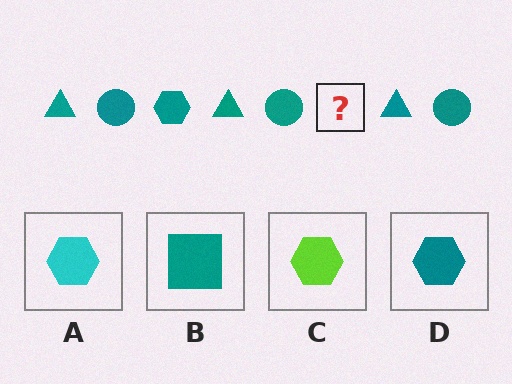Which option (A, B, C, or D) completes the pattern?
D.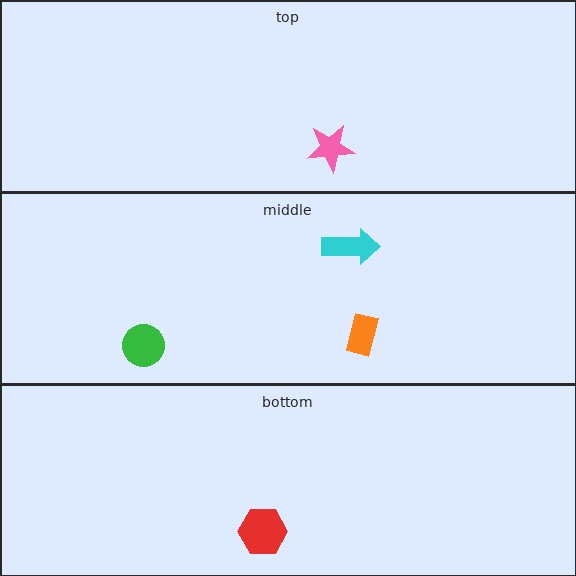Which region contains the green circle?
The middle region.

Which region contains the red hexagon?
The bottom region.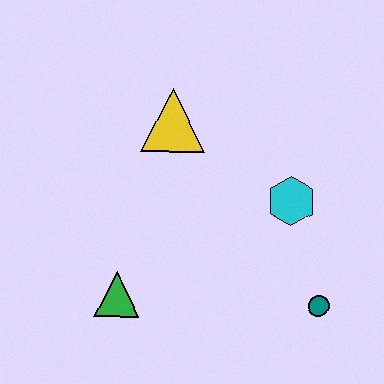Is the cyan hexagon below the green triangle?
No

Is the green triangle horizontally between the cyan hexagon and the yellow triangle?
No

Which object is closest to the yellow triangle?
The cyan hexagon is closest to the yellow triangle.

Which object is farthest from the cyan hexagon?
The green triangle is farthest from the cyan hexagon.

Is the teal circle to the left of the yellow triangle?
No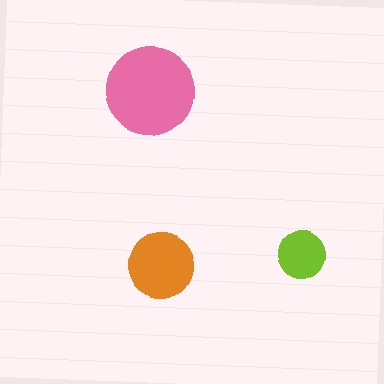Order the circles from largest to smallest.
the pink one, the orange one, the lime one.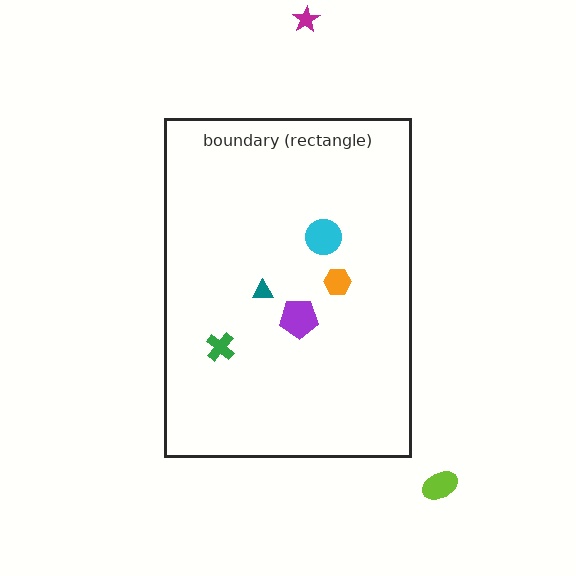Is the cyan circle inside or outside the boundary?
Inside.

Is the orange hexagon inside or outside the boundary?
Inside.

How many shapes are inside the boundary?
5 inside, 2 outside.